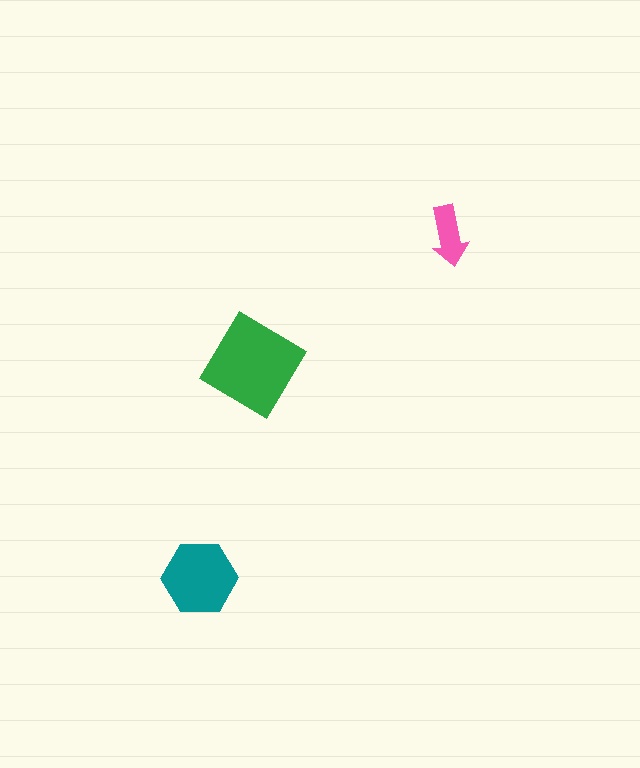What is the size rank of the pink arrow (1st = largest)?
3rd.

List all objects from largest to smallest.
The green diamond, the teal hexagon, the pink arrow.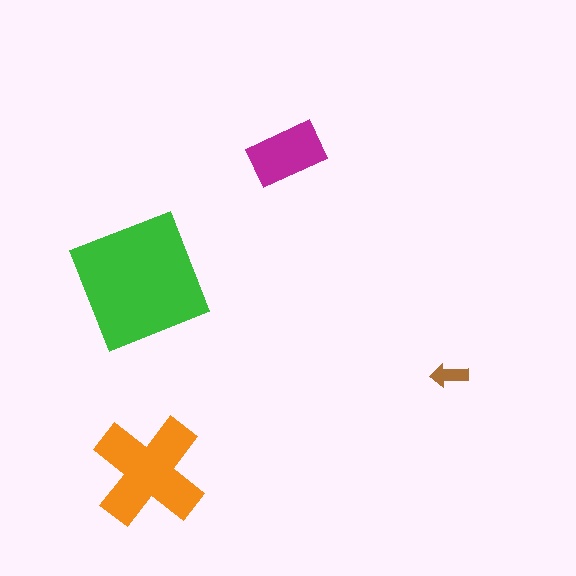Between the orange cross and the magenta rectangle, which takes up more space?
The orange cross.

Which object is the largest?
The green square.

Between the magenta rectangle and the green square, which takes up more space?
The green square.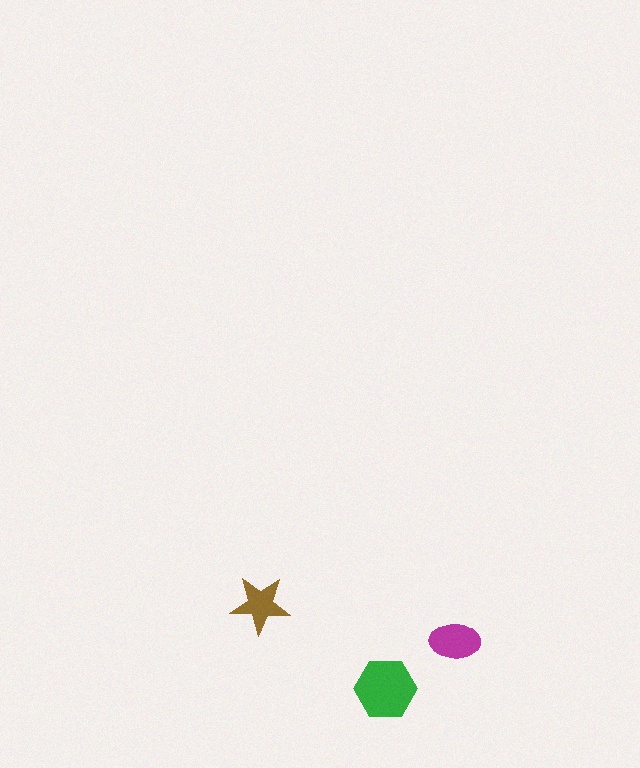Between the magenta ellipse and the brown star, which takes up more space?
The magenta ellipse.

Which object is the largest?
The green hexagon.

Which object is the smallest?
The brown star.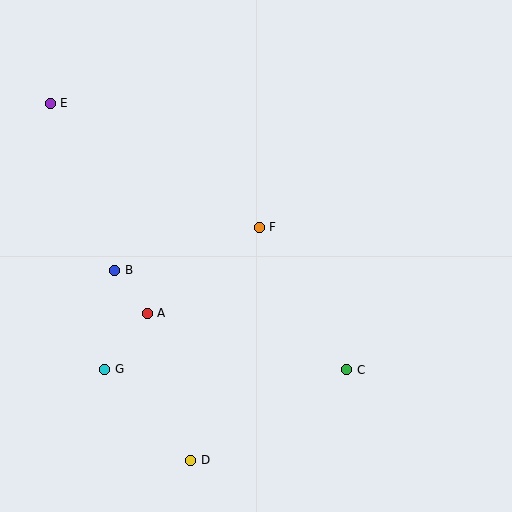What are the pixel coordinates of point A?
Point A is at (147, 313).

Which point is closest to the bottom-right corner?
Point C is closest to the bottom-right corner.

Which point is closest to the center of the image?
Point F at (259, 227) is closest to the center.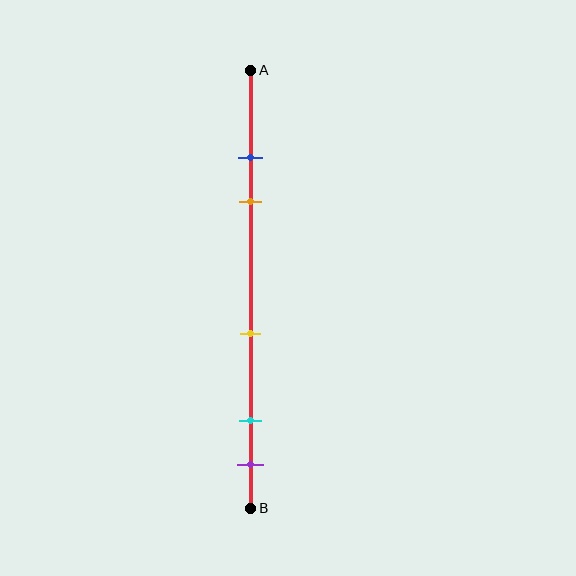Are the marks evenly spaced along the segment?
No, the marks are not evenly spaced.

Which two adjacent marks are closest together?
The blue and orange marks are the closest adjacent pair.